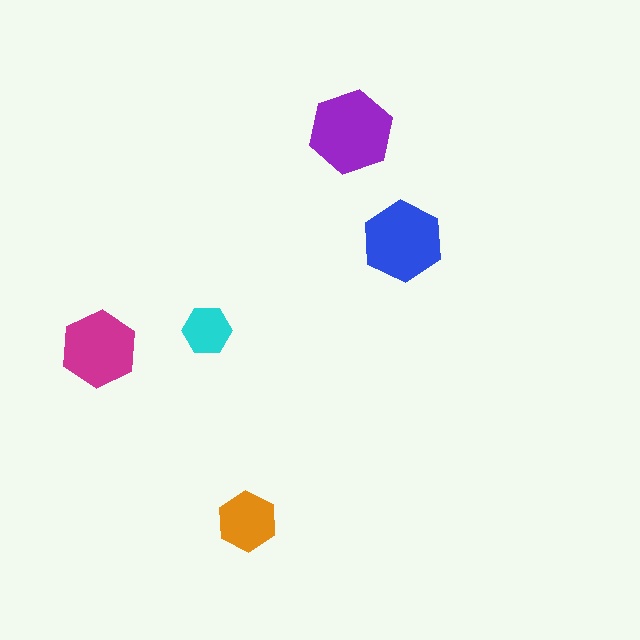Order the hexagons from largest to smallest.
the purple one, the blue one, the magenta one, the orange one, the cyan one.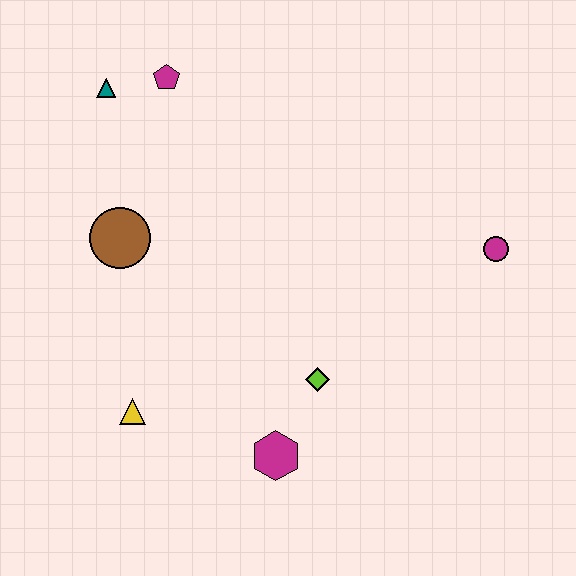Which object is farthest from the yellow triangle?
The magenta circle is farthest from the yellow triangle.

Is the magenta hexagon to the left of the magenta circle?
Yes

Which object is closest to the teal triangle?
The magenta pentagon is closest to the teal triangle.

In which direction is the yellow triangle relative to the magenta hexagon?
The yellow triangle is to the left of the magenta hexagon.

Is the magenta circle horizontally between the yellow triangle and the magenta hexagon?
No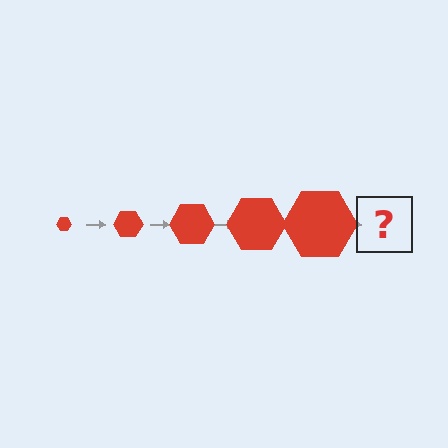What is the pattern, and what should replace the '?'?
The pattern is that the hexagon gets progressively larger each step. The '?' should be a red hexagon, larger than the previous one.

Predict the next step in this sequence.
The next step is a red hexagon, larger than the previous one.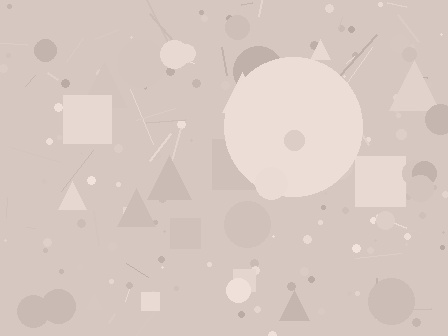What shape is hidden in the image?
A circle is hidden in the image.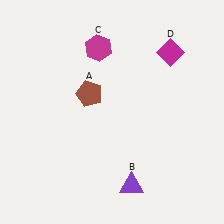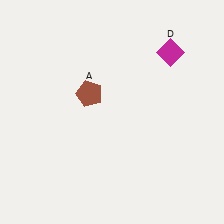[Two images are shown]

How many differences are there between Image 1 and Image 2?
There are 2 differences between the two images.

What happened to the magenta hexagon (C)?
The magenta hexagon (C) was removed in Image 2. It was in the top-left area of Image 1.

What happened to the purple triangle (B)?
The purple triangle (B) was removed in Image 2. It was in the bottom-right area of Image 1.